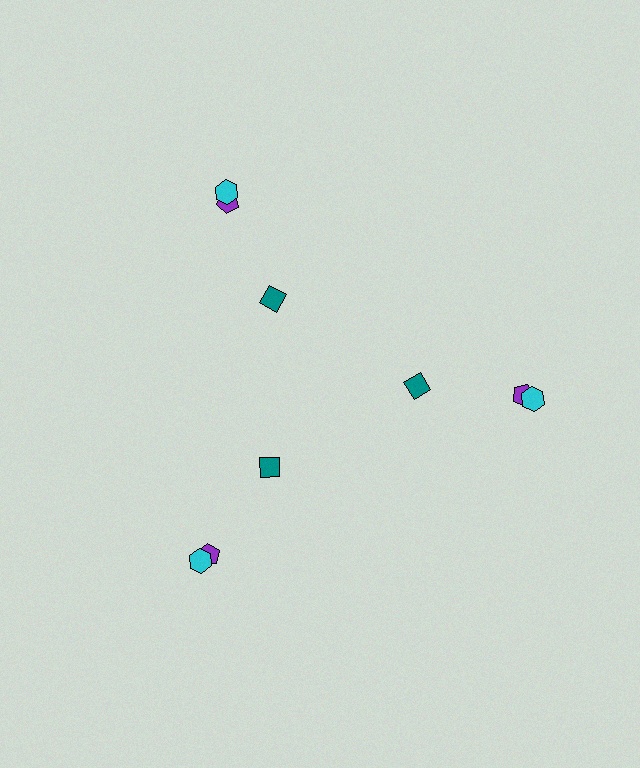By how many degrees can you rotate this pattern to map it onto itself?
The pattern maps onto itself every 120 degrees of rotation.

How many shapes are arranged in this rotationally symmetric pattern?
There are 9 shapes, arranged in 3 groups of 3.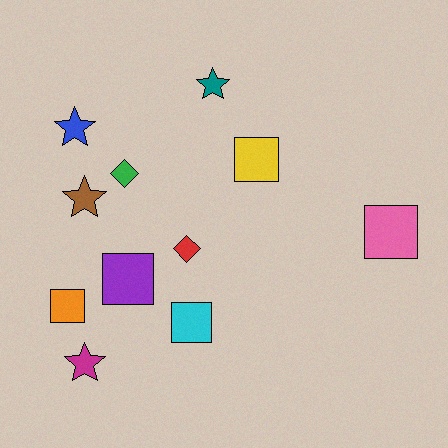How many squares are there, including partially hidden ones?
There are 5 squares.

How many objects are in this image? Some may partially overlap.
There are 11 objects.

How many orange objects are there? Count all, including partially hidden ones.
There is 1 orange object.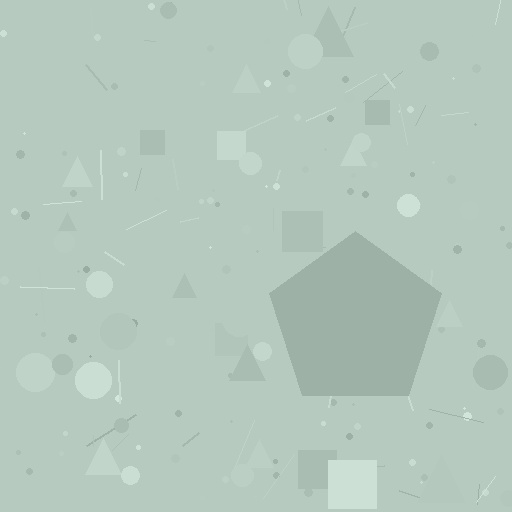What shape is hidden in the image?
A pentagon is hidden in the image.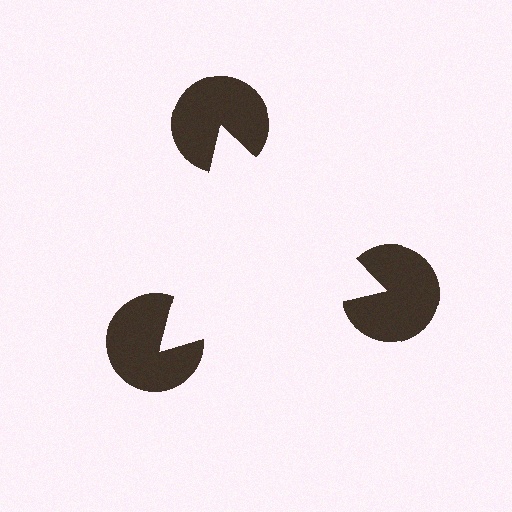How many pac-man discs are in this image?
There are 3 — one at each vertex of the illusory triangle.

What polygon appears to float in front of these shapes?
An illusory triangle — its edges are inferred from the aligned wedge cuts in the pac-man discs, not physically drawn.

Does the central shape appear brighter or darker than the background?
It typically appears slightly brighter than the background, even though no actual brightness change is drawn.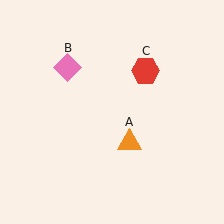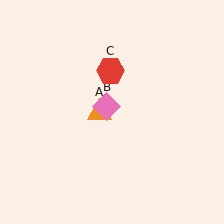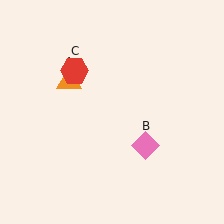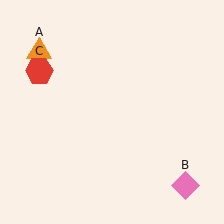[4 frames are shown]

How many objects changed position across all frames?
3 objects changed position: orange triangle (object A), pink diamond (object B), red hexagon (object C).